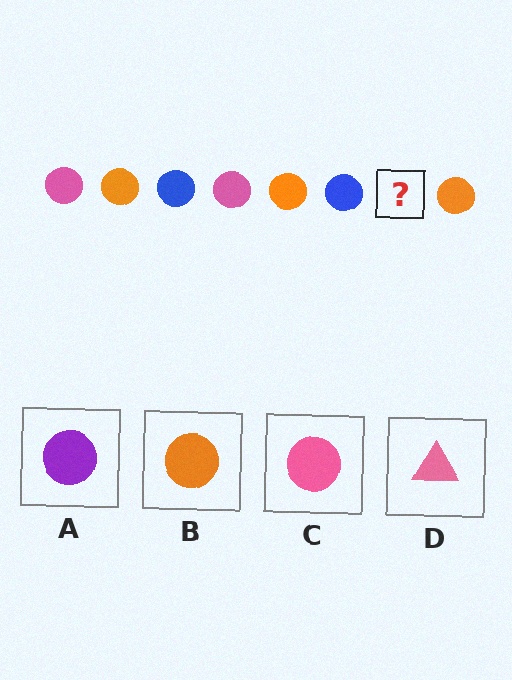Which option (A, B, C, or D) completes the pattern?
C.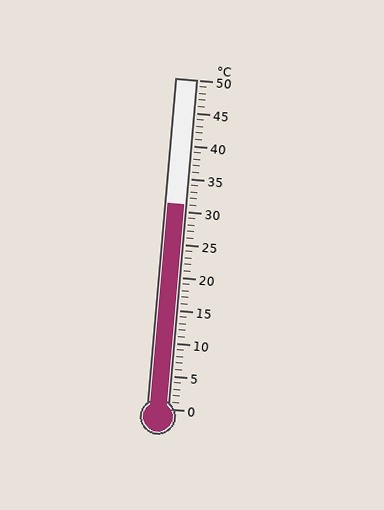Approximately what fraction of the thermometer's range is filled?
The thermometer is filled to approximately 60% of its range.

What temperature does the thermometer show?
The thermometer shows approximately 31°C.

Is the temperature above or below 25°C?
The temperature is above 25°C.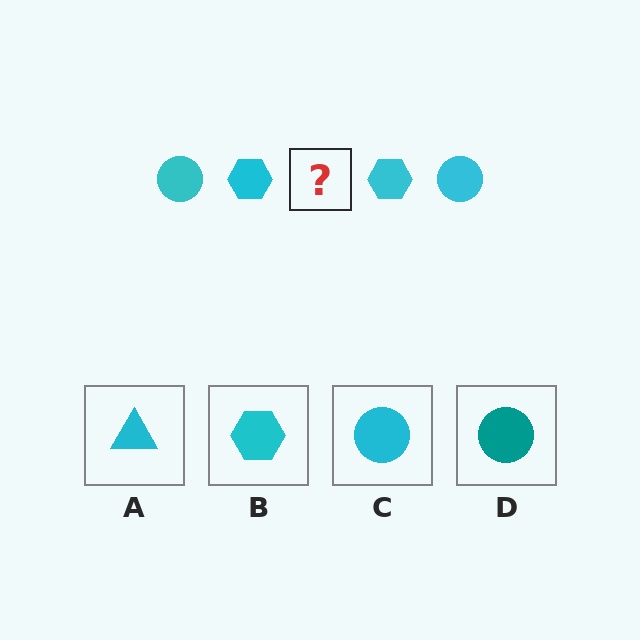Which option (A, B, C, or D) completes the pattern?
C.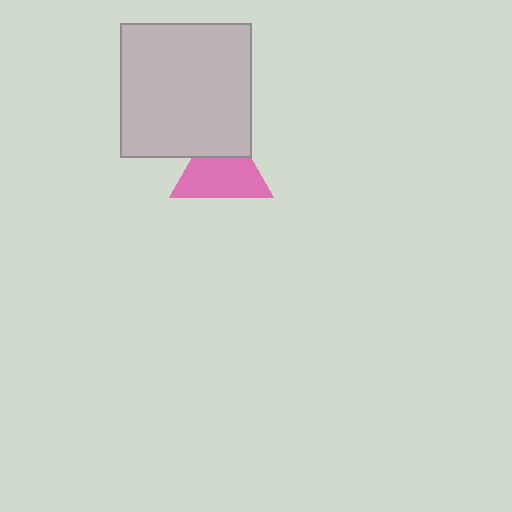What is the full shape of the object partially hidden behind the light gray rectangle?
The partially hidden object is a pink triangle.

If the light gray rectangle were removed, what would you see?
You would see the complete pink triangle.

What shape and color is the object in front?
The object in front is a light gray rectangle.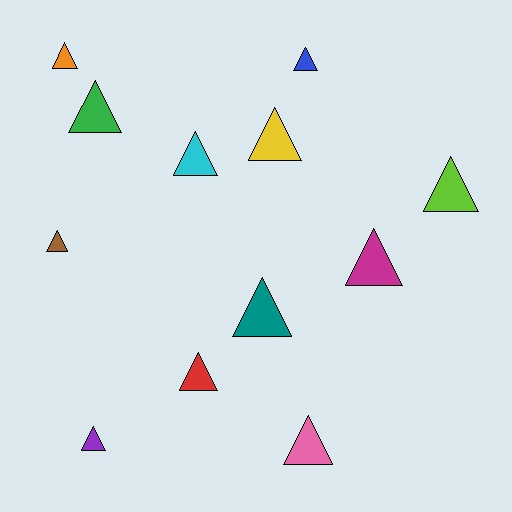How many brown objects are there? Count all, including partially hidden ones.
There is 1 brown object.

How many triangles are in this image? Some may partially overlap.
There are 12 triangles.